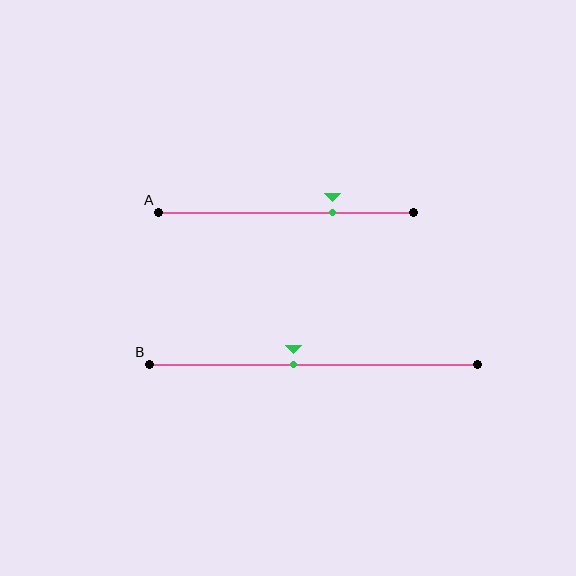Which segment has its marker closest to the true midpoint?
Segment B has its marker closest to the true midpoint.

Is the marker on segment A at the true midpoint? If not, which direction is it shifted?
No, the marker on segment A is shifted to the right by about 18% of the segment length.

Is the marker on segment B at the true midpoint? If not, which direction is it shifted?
No, the marker on segment B is shifted to the left by about 6% of the segment length.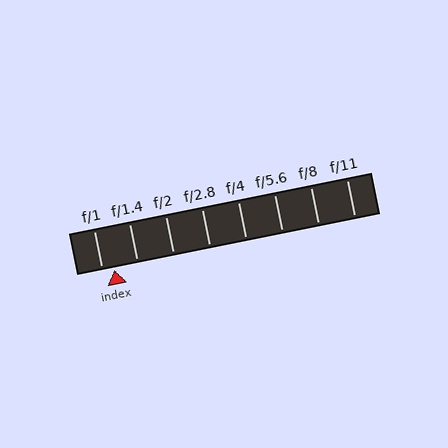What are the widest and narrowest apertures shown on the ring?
The widest aperture shown is f/1 and the narrowest is f/11.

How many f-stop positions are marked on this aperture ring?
There are 8 f-stop positions marked.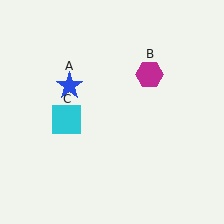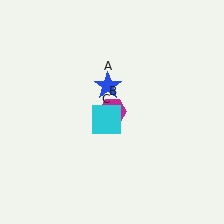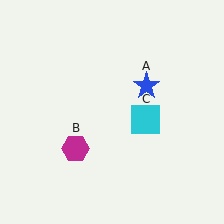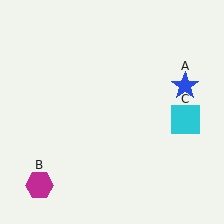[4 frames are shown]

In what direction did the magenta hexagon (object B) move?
The magenta hexagon (object B) moved down and to the left.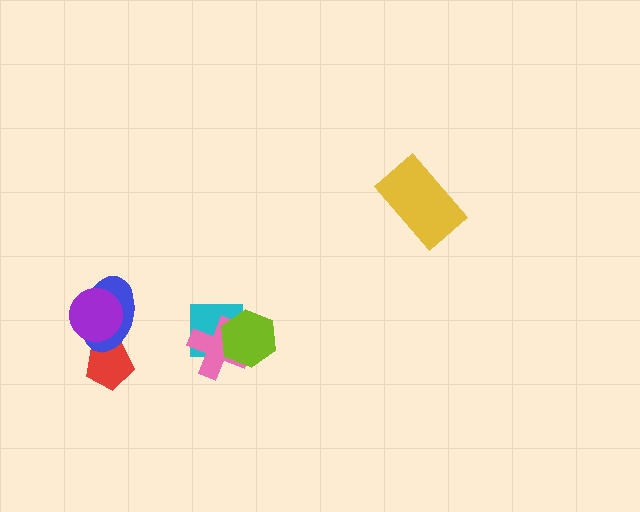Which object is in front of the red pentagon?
The blue ellipse is in front of the red pentagon.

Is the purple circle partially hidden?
No, no other shape covers it.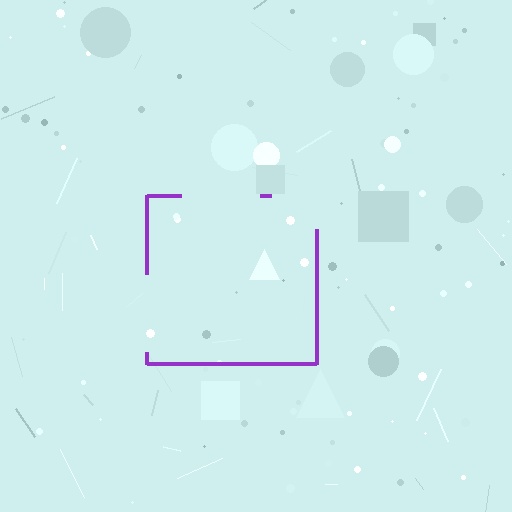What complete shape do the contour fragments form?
The contour fragments form a square.